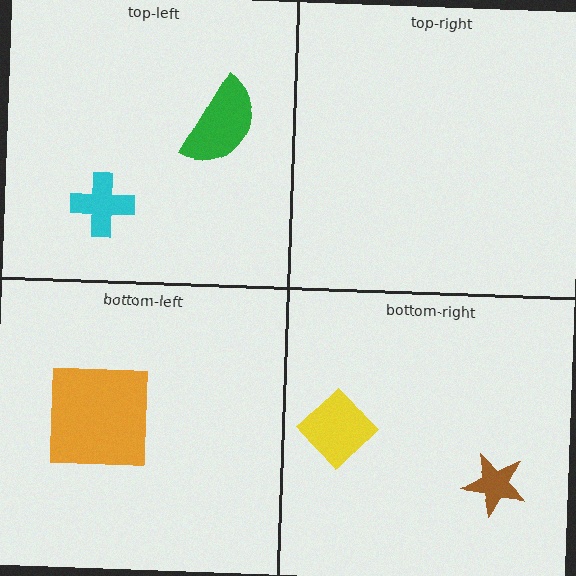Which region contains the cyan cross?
The top-left region.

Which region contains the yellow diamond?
The bottom-right region.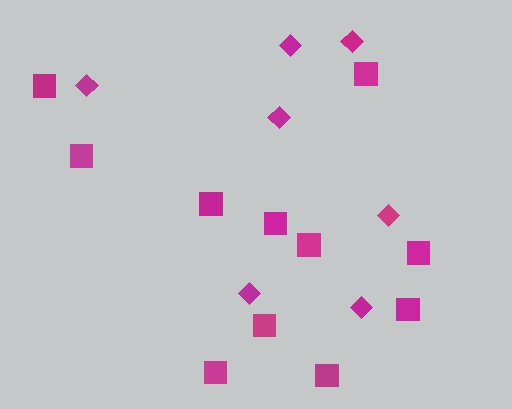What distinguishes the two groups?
There are 2 groups: one group of diamonds (7) and one group of squares (11).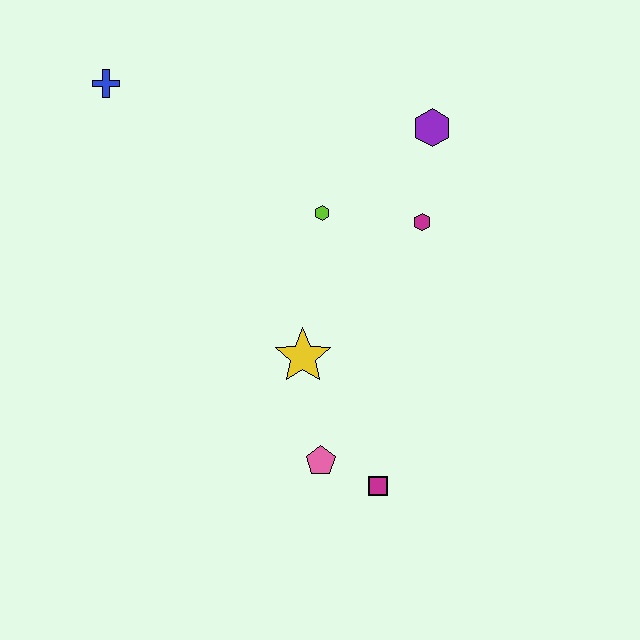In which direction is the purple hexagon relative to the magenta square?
The purple hexagon is above the magenta square.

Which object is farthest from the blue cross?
The magenta square is farthest from the blue cross.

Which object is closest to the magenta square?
The pink pentagon is closest to the magenta square.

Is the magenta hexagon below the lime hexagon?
Yes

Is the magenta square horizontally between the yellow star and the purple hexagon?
Yes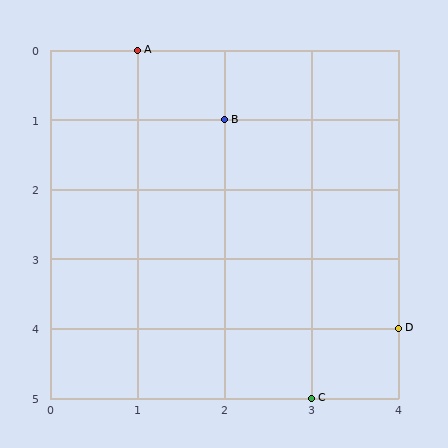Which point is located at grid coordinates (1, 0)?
Point A is at (1, 0).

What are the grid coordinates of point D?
Point D is at grid coordinates (4, 4).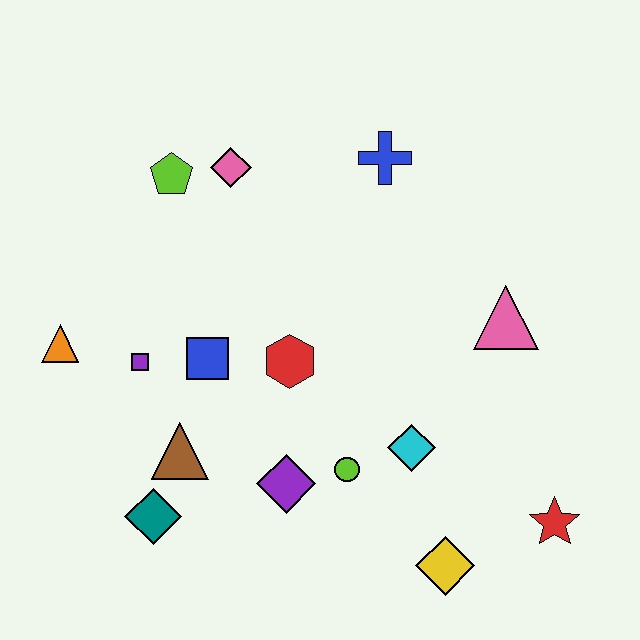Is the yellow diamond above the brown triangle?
No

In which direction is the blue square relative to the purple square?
The blue square is to the right of the purple square.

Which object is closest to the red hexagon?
The blue square is closest to the red hexagon.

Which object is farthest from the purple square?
The red star is farthest from the purple square.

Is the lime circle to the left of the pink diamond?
No